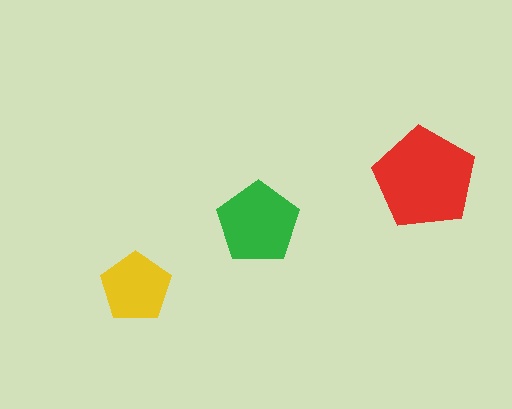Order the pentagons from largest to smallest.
the red one, the green one, the yellow one.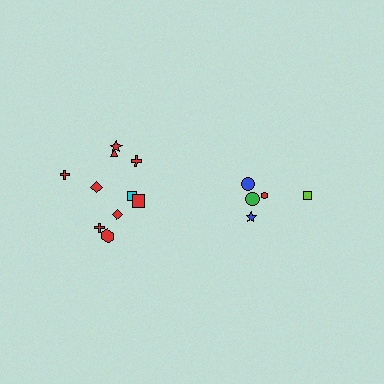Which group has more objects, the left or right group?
The left group.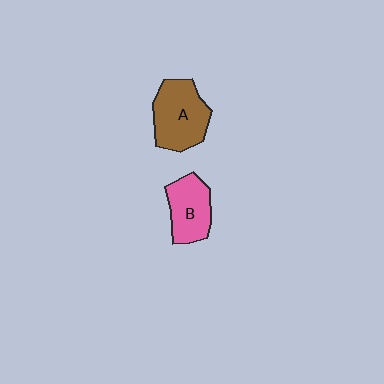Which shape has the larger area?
Shape A (brown).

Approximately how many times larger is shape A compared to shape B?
Approximately 1.3 times.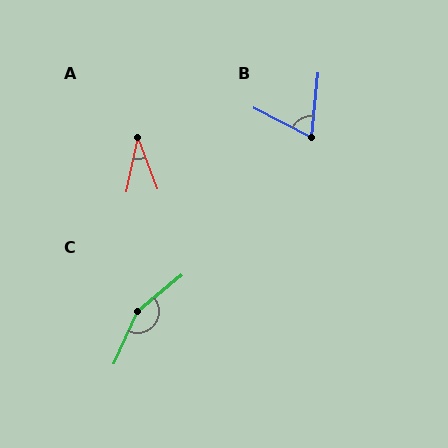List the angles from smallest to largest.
A (32°), B (68°), C (153°).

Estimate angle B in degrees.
Approximately 68 degrees.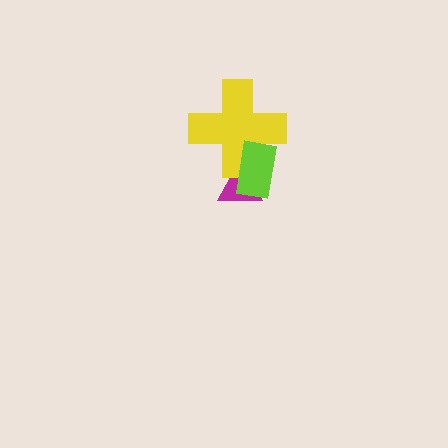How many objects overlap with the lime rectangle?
2 objects overlap with the lime rectangle.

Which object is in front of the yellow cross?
The lime rectangle is in front of the yellow cross.